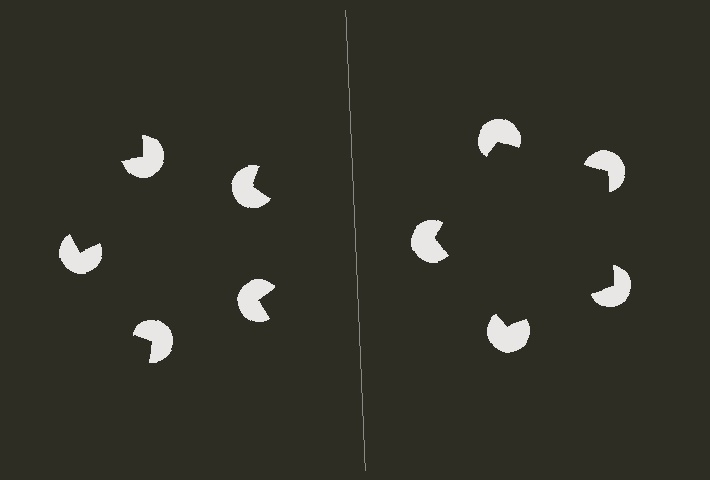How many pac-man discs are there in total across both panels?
10 — 5 on each side.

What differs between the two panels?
The pac-man discs are positioned identically on both sides; only the wedge orientations differ. On the right they align to a pentagon; on the left they are misaligned.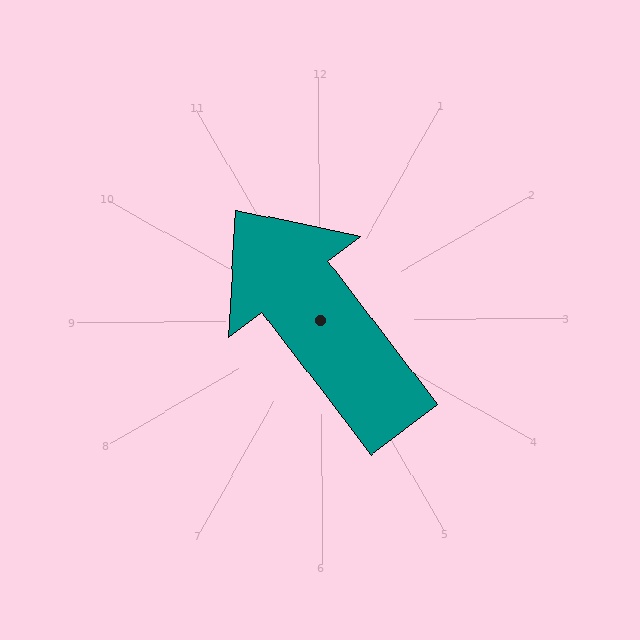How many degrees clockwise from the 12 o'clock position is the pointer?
Approximately 323 degrees.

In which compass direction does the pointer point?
Northwest.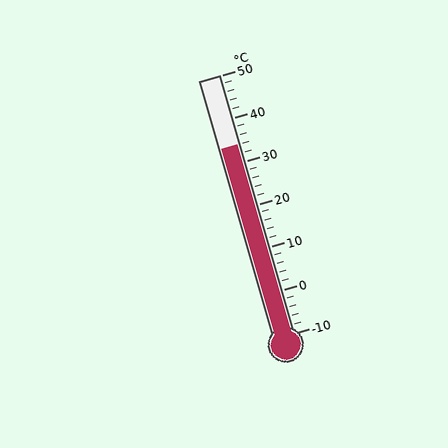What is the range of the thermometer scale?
The thermometer scale ranges from -10°C to 50°C.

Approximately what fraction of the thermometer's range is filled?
The thermometer is filled to approximately 75% of its range.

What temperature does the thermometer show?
The thermometer shows approximately 34°C.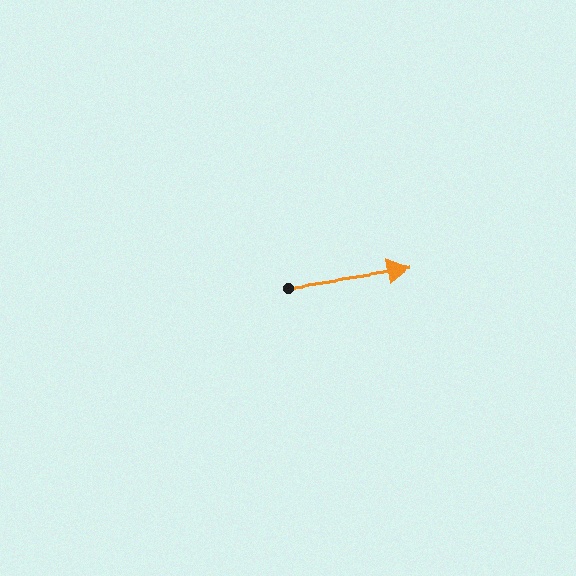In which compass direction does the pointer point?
East.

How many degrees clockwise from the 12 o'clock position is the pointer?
Approximately 82 degrees.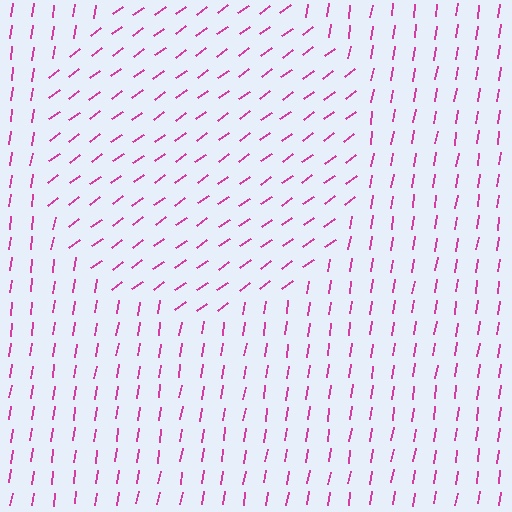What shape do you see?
I see a circle.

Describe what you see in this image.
The image is filled with small magenta line segments. A circle region in the image has lines oriented differently from the surrounding lines, creating a visible texture boundary.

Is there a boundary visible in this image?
Yes, there is a texture boundary formed by a change in line orientation.